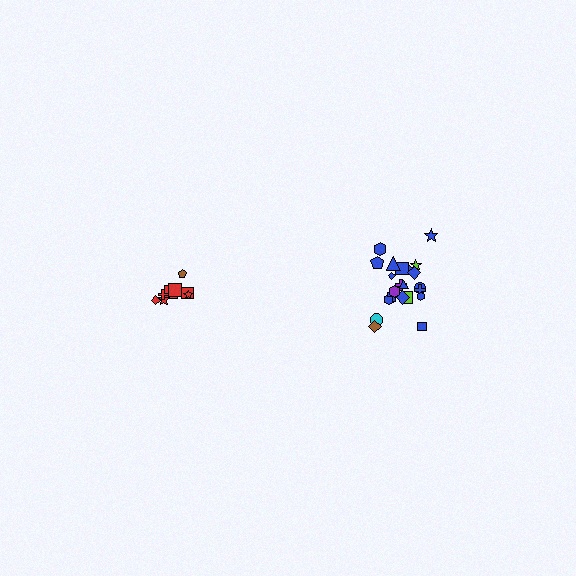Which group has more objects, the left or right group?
The right group.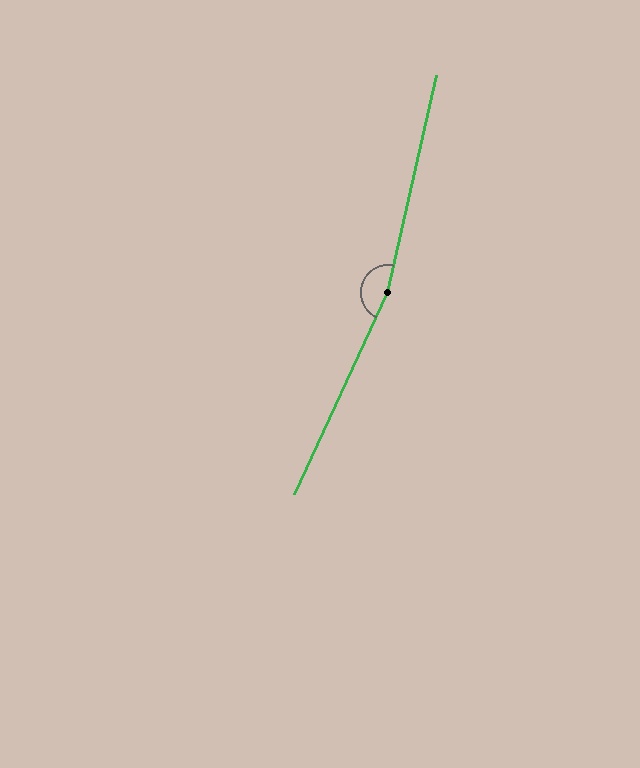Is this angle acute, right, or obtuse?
It is obtuse.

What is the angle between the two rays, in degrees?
Approximately 168 degrees.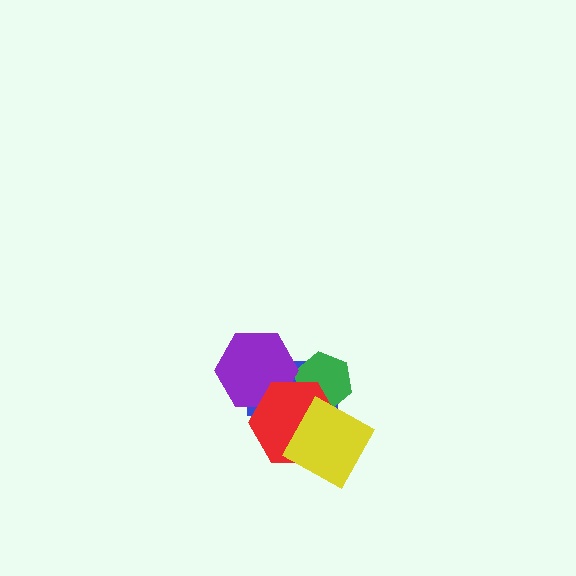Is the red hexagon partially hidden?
Yes, it is partially covered by another shape.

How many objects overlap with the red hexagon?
4 objects overlap with the red hexagon.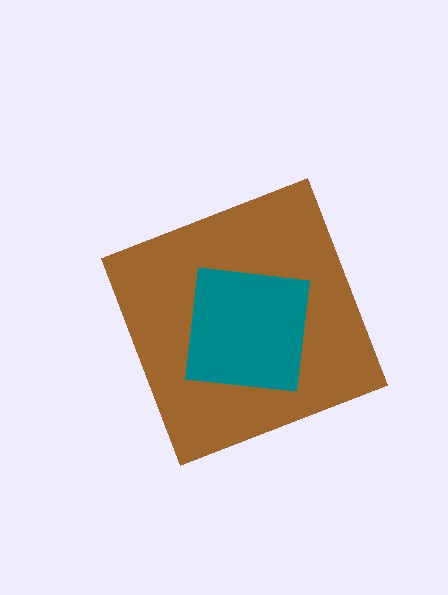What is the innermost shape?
The teal square.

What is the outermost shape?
The brown diamond.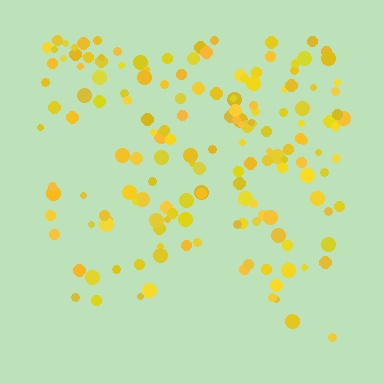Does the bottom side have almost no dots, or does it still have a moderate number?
Still a moderate number, just noticeably fewer than the top.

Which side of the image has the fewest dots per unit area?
The bottom.